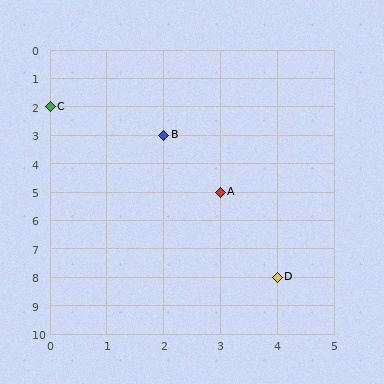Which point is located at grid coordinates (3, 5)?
Point A is at (3, 5).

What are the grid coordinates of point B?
Point B is at grid coordinates (2, 3).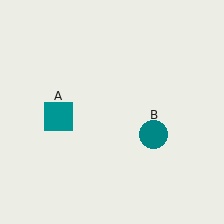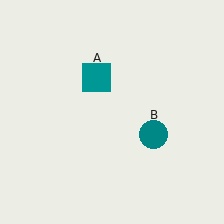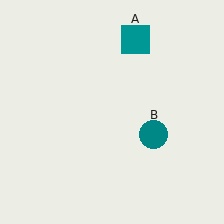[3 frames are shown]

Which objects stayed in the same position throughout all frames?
Teal circle (object B) remained stationary.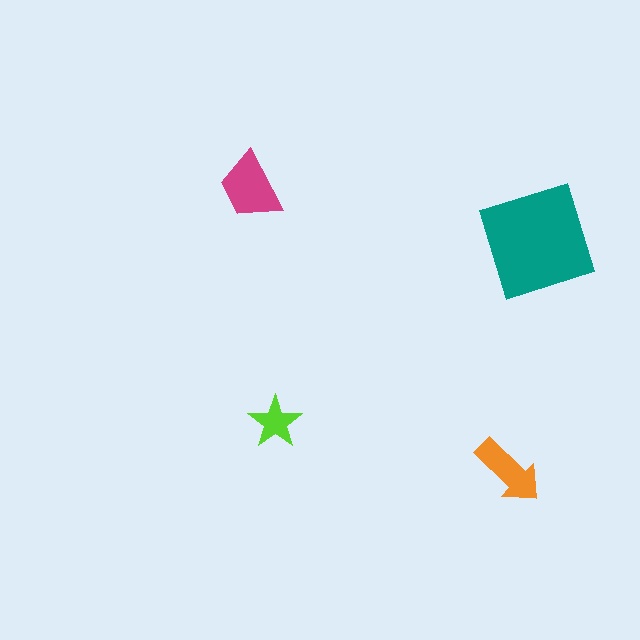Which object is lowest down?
The orange arrow is bottommost.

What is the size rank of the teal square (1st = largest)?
1st.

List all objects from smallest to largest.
The lime star, the orange arrow, the magenta trapezoid, the teal square.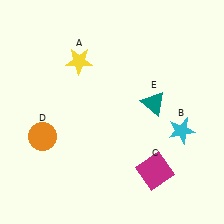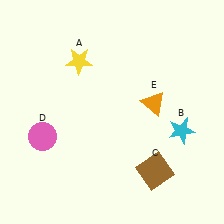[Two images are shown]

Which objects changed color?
C changed from magenta to brown. D changed from orange to pink. E changed from teal to orange.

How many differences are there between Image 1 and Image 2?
There are 3 differences between the two images.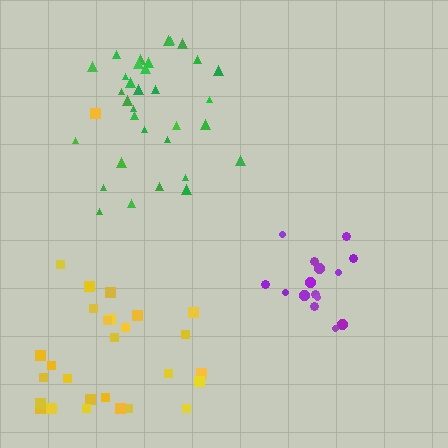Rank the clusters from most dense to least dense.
purple, green, yellow.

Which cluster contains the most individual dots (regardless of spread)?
Green (33).